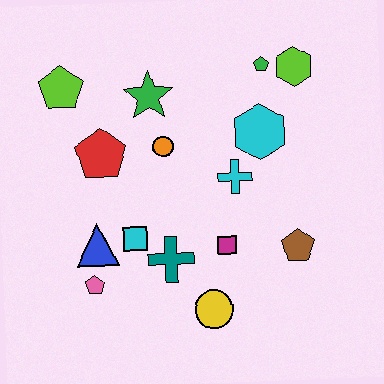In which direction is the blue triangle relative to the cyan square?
The blue triangle is to the left of the cyan square.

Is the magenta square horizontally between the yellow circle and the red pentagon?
No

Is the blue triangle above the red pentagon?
No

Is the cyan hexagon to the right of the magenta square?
Yes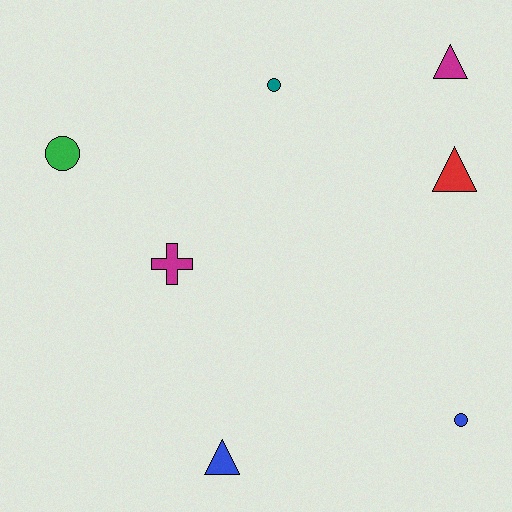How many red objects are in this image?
There is 1 red object.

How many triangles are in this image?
There are 3 triangles.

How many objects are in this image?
There are 7 objects.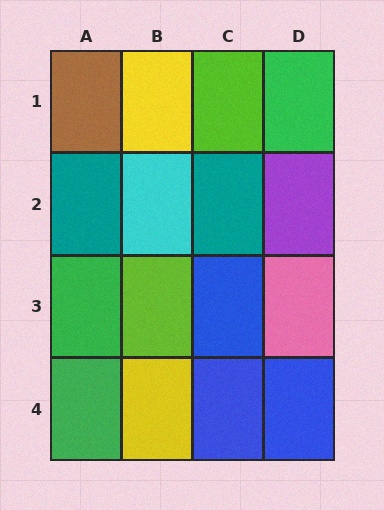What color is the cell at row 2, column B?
Cyan.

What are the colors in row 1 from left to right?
Brown, yellow, lime, green.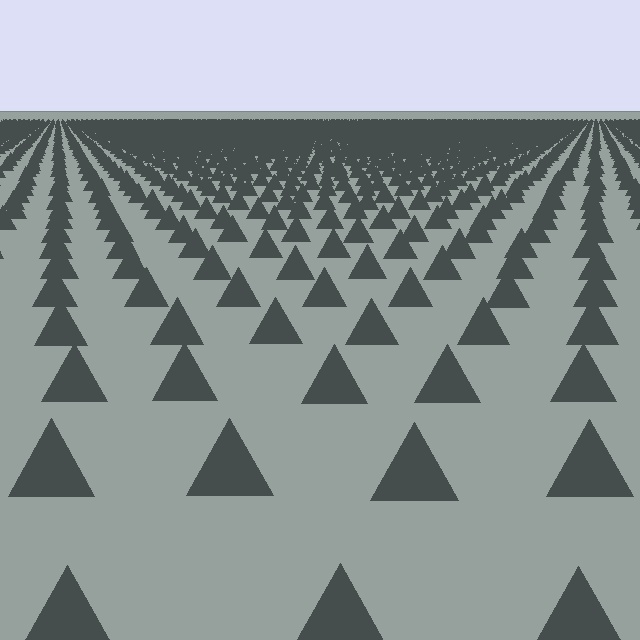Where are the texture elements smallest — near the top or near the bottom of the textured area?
Near the top.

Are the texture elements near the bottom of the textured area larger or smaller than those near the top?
Larger. Near the bottom, elements are closer to the viewer and appear at a bigger on-screen size.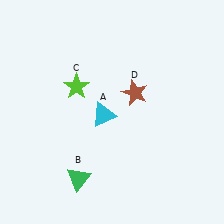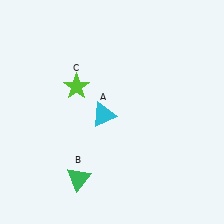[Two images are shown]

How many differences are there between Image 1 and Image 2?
There is 1 difference between the two images.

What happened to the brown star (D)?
The brown star (D) was removed in Image 2. It was in the top-right area of Image 1.